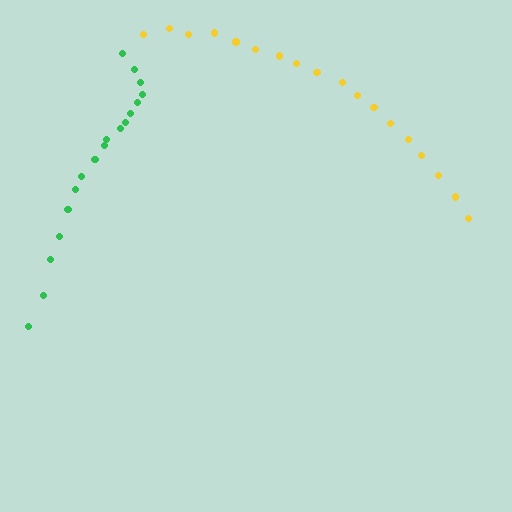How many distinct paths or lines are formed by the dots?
There are 2 distinct paths.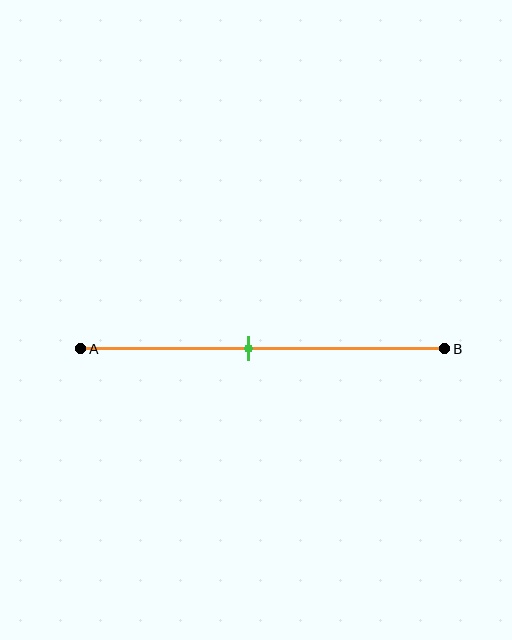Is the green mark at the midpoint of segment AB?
No, the mark is at about 45% from A, not at the 50% midpoint.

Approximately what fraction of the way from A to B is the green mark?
The green mark is approximately 45% of the way from A to B.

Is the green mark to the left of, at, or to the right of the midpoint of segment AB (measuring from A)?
The green mark is to the left of the midpoint of segment AB.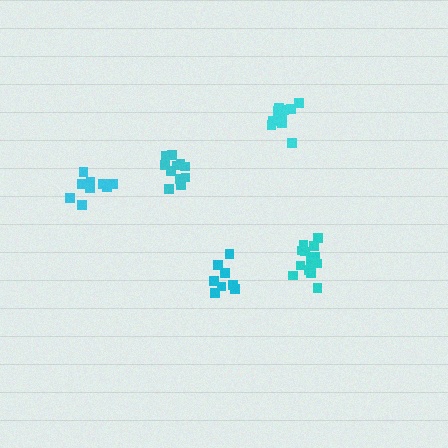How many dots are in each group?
Group 1: 9 dots, Group 2: 12 dots, Group 3: 13 dots, Group 4: 13 dots, Group 5: 8 dots (55 total).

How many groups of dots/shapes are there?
There are 5 groups.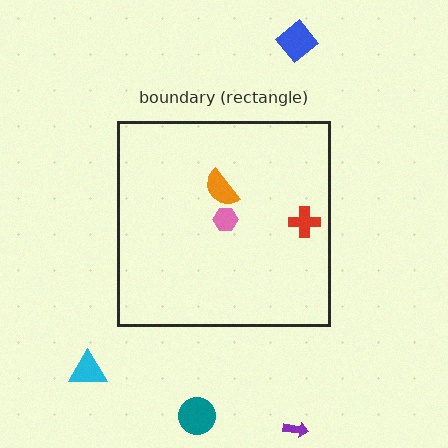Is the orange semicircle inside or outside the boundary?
Inside.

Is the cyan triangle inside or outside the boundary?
Outside.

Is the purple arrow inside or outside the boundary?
Outside.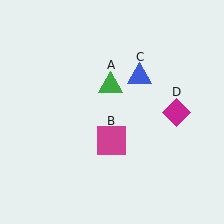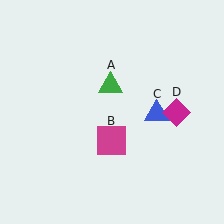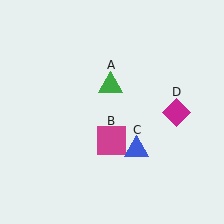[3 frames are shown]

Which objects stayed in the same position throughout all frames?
Green triangle (object A) and magenta square (object B) and magenta diamond (object D) remained stationary.